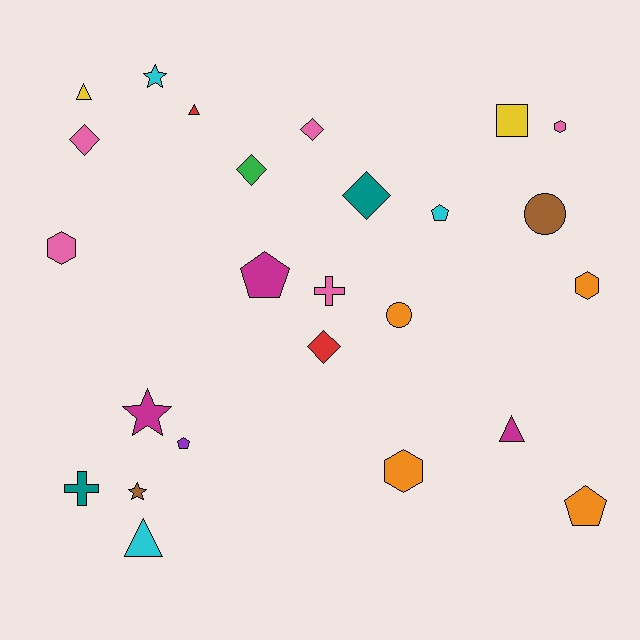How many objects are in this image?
There are 25 objects.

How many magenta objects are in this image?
There are 3 magenta objects.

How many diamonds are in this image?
There are 5 diamonds.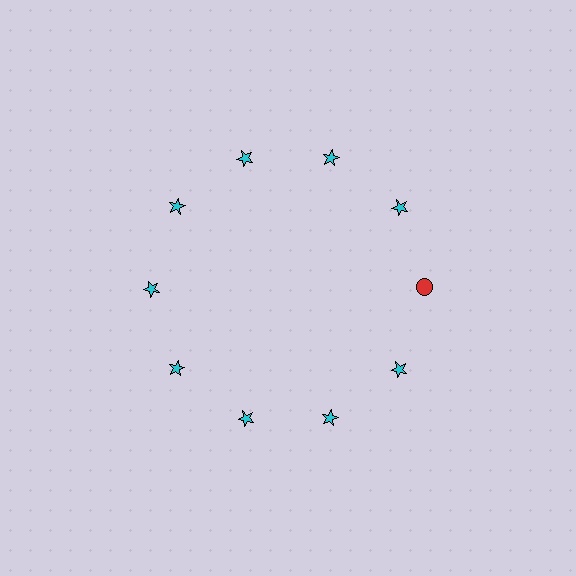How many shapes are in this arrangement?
There are 10 shapes arranged in a ring pattern.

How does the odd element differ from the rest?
It differs in both color (red instead of cyan) and shape (circle instead of star).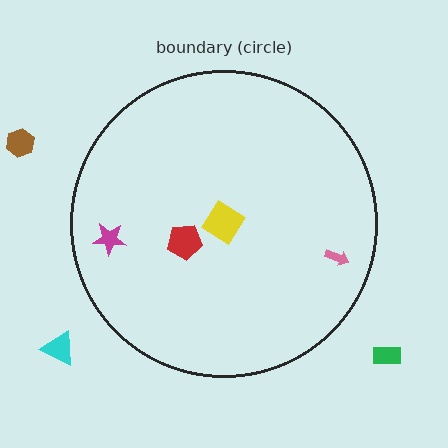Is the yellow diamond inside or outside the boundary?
Inside.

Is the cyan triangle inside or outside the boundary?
Outside.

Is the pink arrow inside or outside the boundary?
Inside.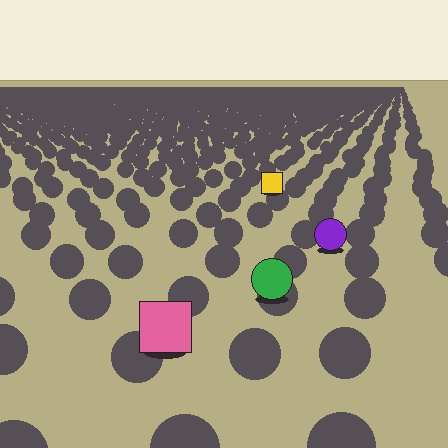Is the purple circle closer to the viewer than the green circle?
No. The green circle is closer — you can tell from the texture gradient: the ground texture is coarser near it.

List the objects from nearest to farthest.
From nearest to farthest: the pink square, the green circle, the purple circle, the yellow square.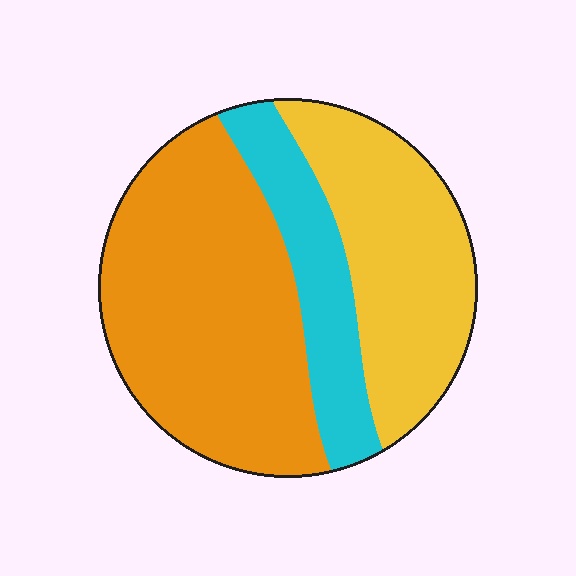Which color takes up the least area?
Cyan, at roughly 20%.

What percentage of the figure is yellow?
Yellow covers 32% of the figure.